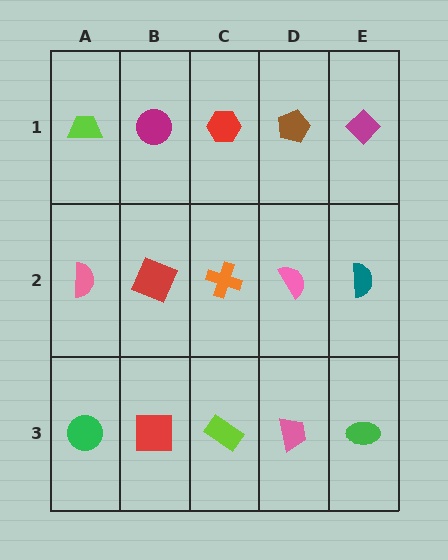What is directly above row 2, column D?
A brown pentagon.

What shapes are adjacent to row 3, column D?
A pink semicircle (row 2, column D), a lime rectangle (row 3, column C), a green ellipse (row 3, column E).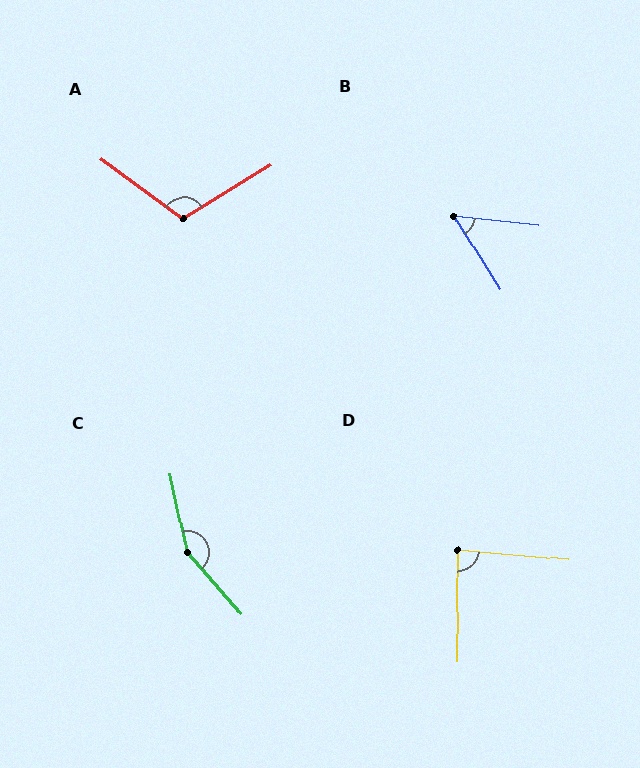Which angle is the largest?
C, at approximately 150 degrees.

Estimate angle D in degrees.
Approximately 85 degrees.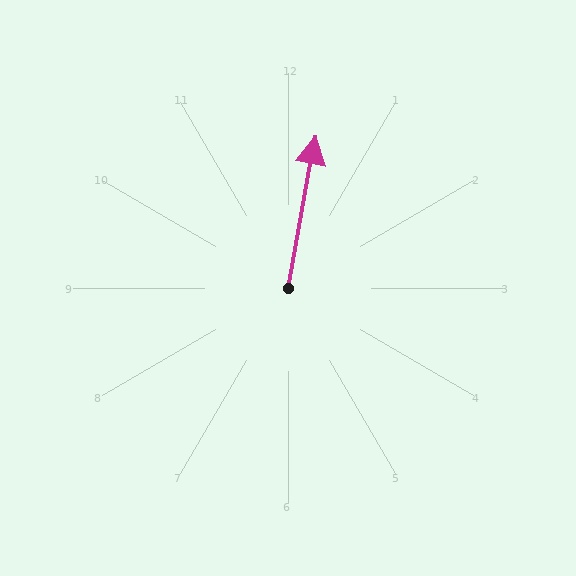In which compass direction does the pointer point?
North.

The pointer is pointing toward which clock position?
Roughly 12 o'clock.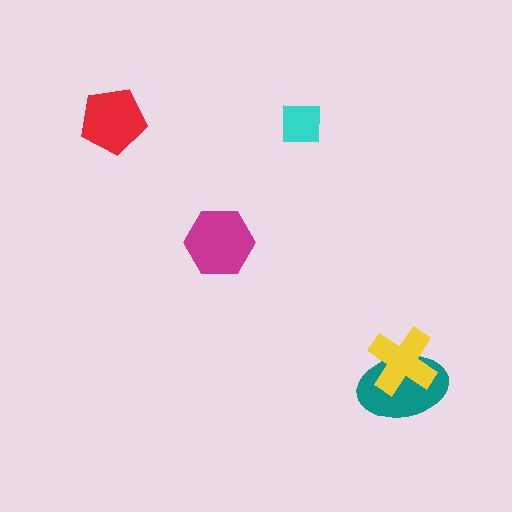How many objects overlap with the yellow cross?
1 object overlaps with the yellow cross.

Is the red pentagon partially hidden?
No, no other shape covers it.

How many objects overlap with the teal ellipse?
1 object overlaps with the teal ellipse.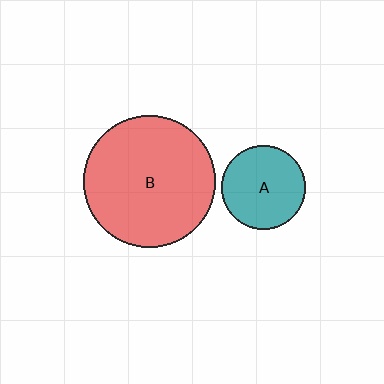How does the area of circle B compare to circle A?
Approximately 2.4 times.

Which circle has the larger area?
Circle B (red).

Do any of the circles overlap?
No, none of the circles overlap.